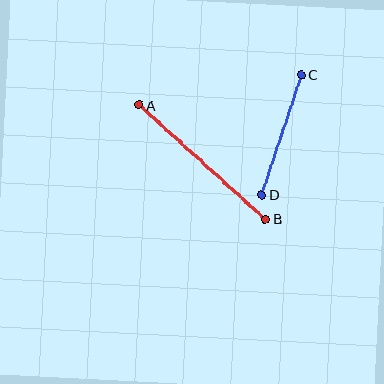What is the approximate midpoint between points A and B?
The midpoint is at approximately (202, 162) pixels.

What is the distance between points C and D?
The distance is approximately 127 pixels.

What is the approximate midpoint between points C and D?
The midpoint is at approximately (282, 135) pixels.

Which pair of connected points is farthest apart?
Points A and B are farthest apart.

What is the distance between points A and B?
The distance is approximately 170 pixels.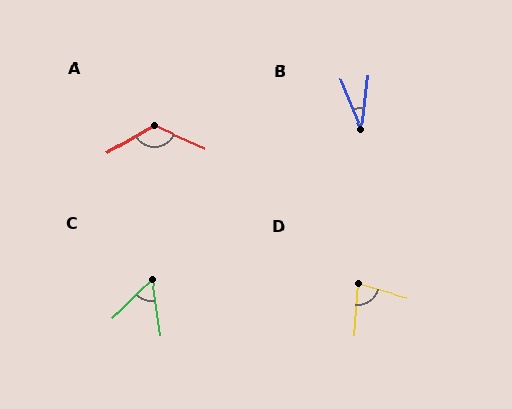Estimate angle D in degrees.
Approximately 79 degrees.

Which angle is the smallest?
B, at approximately 29 degrees.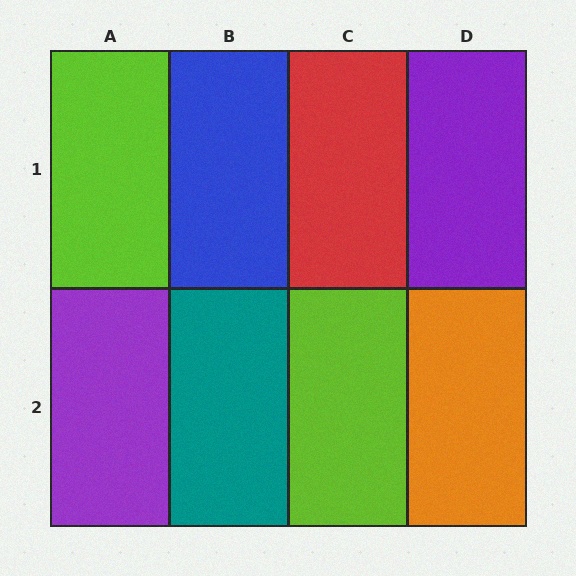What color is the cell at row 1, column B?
Blue.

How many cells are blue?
1 cell is blue.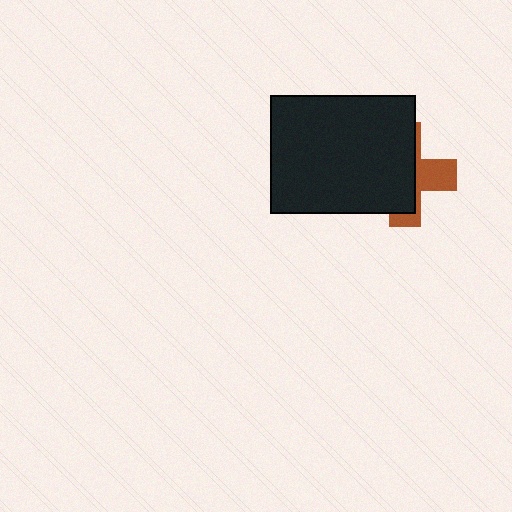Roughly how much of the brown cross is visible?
A small part of it is visible (roughly 37%).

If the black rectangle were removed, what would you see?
You would see the complete brown cross.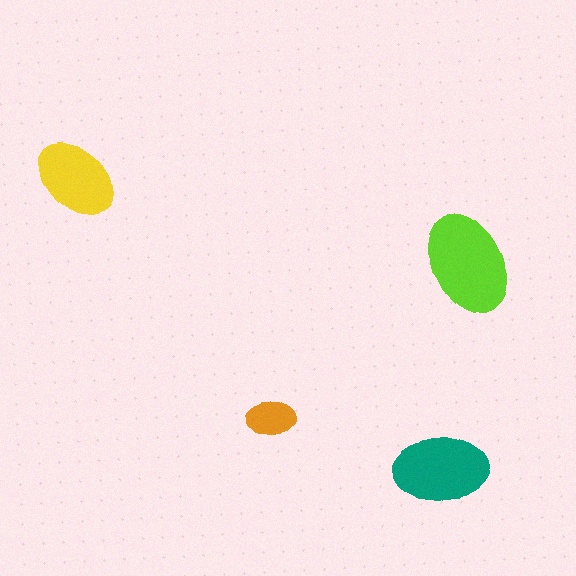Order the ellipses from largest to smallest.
the lime one, the teal one, the yellow one, the orange one.